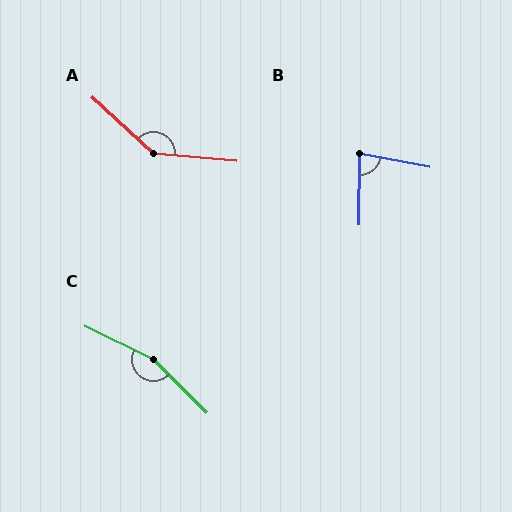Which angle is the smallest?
B, at approximately 80 degrees.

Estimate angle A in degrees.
Approximately 143 degrees.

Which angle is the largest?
C, at approximately 161 degrees.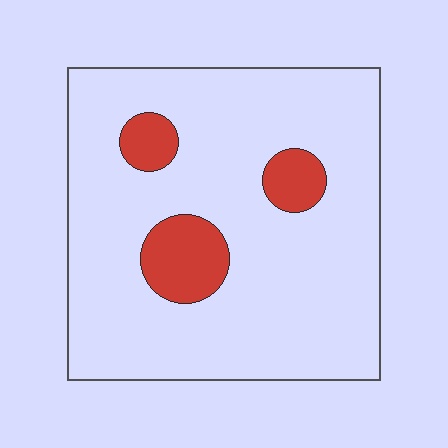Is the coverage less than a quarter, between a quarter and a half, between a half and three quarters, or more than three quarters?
Less than a quarter.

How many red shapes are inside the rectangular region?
3.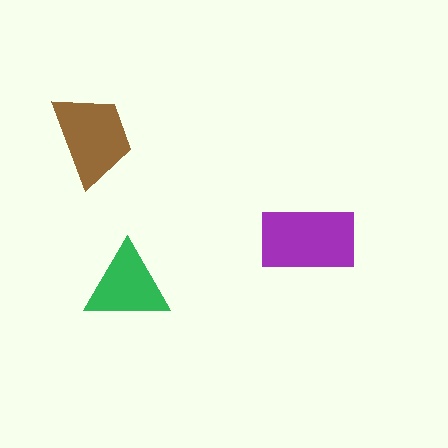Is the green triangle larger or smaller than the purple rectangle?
Smaller.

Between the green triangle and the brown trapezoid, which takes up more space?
The brown trapezoid.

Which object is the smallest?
The green triangle.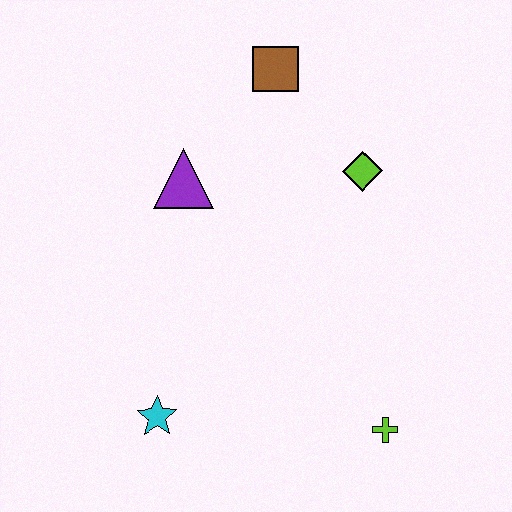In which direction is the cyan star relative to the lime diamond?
The cyan star is below the lime diamond.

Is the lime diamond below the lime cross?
No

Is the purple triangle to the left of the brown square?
Yes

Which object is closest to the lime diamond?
The brown square is closest to the lime diamond.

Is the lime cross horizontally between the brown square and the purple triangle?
No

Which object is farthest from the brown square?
The lime cross is farthest from the brown square.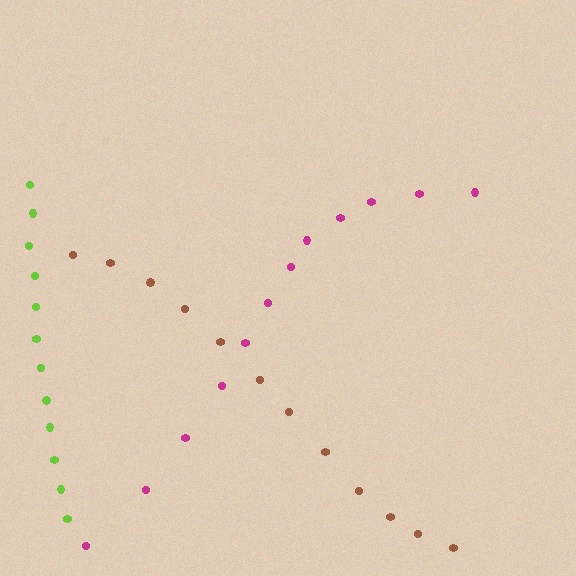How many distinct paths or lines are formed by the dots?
There are 3 distinct paths.